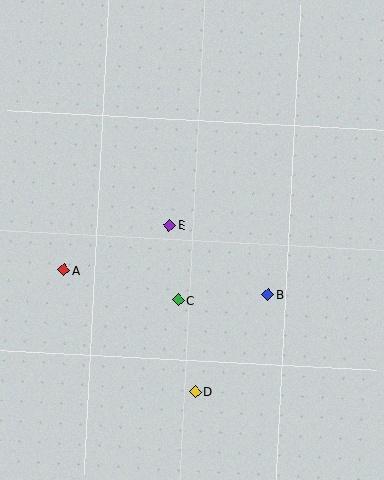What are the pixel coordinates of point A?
Point A is at (64, 270).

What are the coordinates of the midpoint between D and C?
The midpoint between D and C is at (187, 346).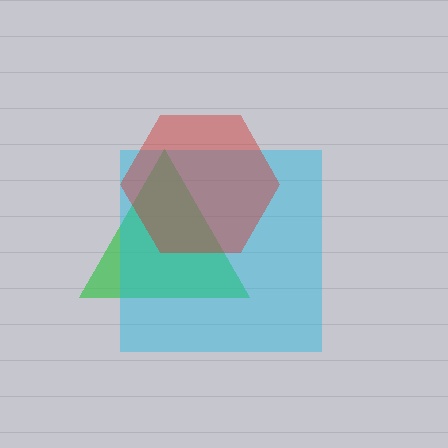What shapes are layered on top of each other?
The layered shapes are: a green triangle, a cyan square, a red hexagon.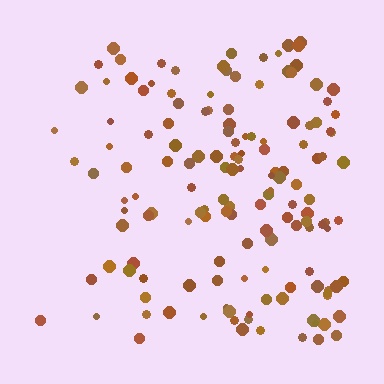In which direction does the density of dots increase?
From left to right, with the right side densest.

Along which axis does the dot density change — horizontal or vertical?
Horizontal.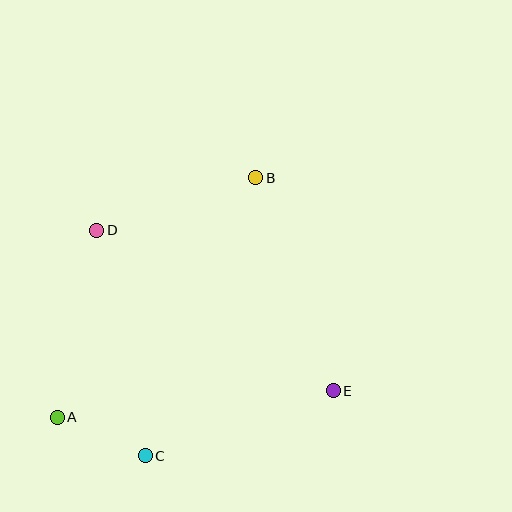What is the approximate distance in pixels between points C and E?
The distance between C and E is approximately 198 pixels.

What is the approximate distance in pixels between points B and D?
The distance between B and D is approximately 167 pixels.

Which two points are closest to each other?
Points A and C are closest to each other.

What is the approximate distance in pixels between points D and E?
The distance between D and E is approximately 286 pixels.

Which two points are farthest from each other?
Points A and B are farthest from each other.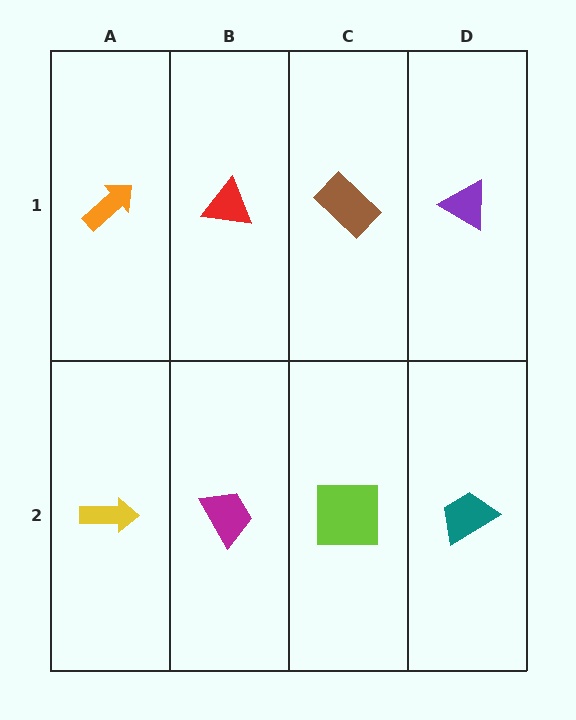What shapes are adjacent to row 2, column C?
A brown rectangle (row 1, column C), a magenta trapezoid (row 2, column B), a teal trapezoid (row 2, column D).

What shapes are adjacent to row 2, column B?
A red triangle (row 1, column B), a yellow arrow (row 2, column A), a lime square (row 2, column C).